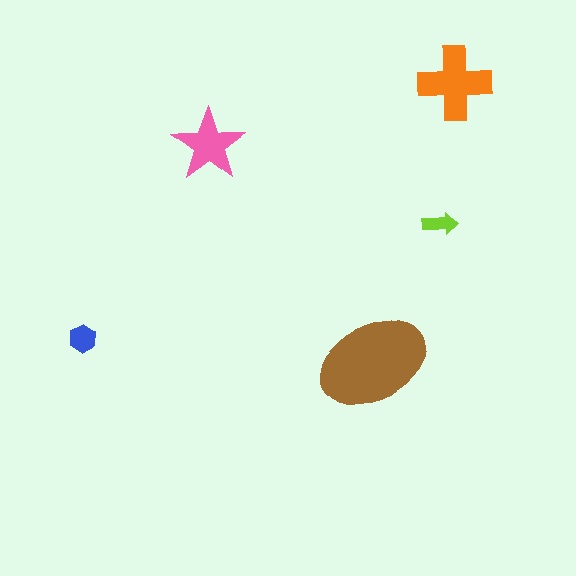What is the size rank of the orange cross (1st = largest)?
2nd.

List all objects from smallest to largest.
The lime arrow, the blue hexagon, the pink star, the orange cross, the brown ellipse.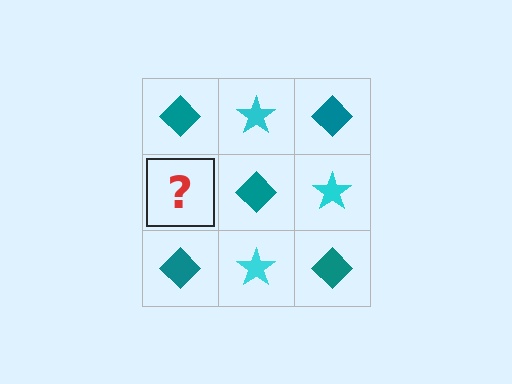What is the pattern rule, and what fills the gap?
The rule is that it alternates teal diamond and cyan star in a checkerboard pattern. The gap should be filled with a cyan star.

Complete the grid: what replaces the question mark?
The question mark should be replaced with a cyan star.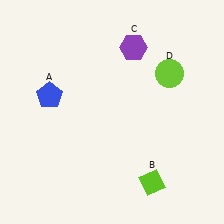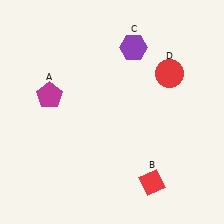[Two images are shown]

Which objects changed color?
A changed from blue to magenta. B changed from lime to red. D changed from lime to red.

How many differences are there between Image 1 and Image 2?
There are 3 differences between the two images.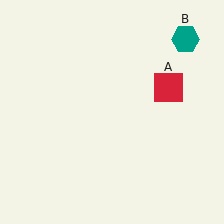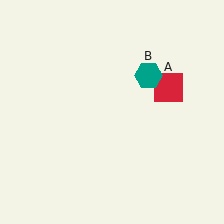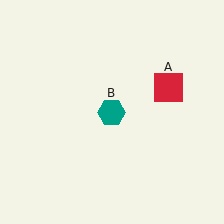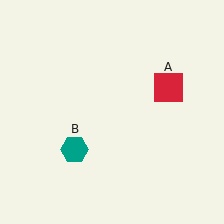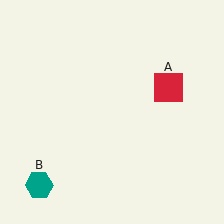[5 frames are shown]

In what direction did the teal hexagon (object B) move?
The teal hexagon (object B) moved down and to the left.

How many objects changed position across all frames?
1 object changed position: teal hexagon (object B).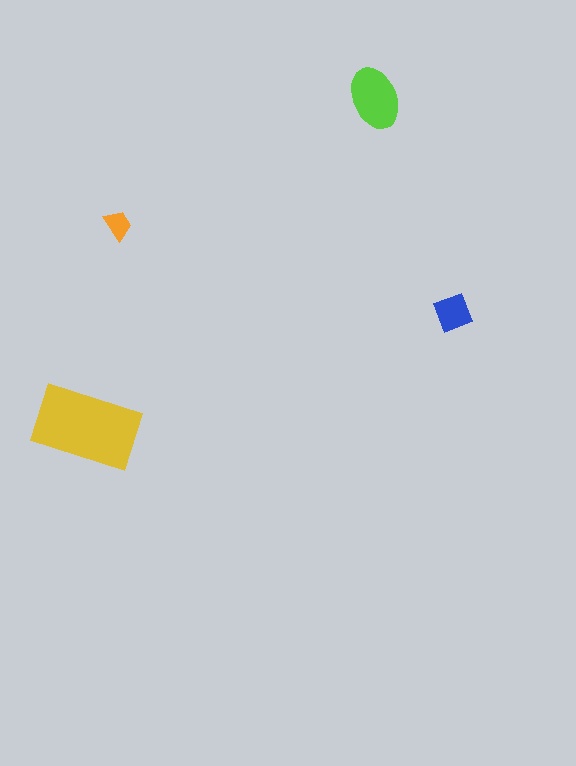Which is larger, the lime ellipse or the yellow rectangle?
The yellow rectangle.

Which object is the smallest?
The orange trapezoid.